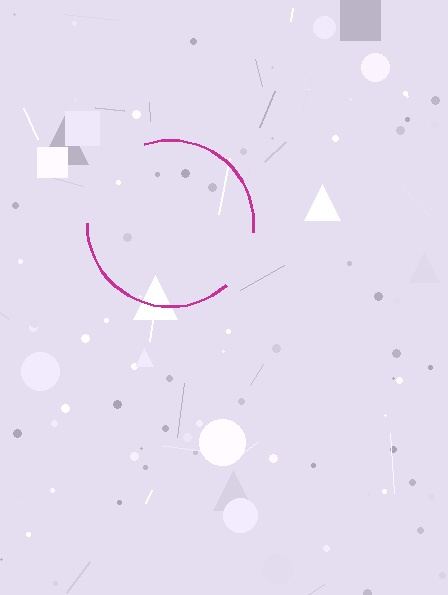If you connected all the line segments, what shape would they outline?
They would outline a circle.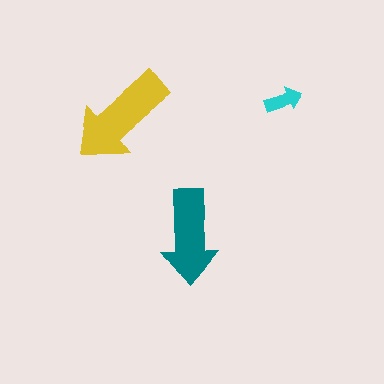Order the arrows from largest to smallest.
the yellow one, the teal one, the cyan one.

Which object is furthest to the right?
The cyan arrow is rightmost.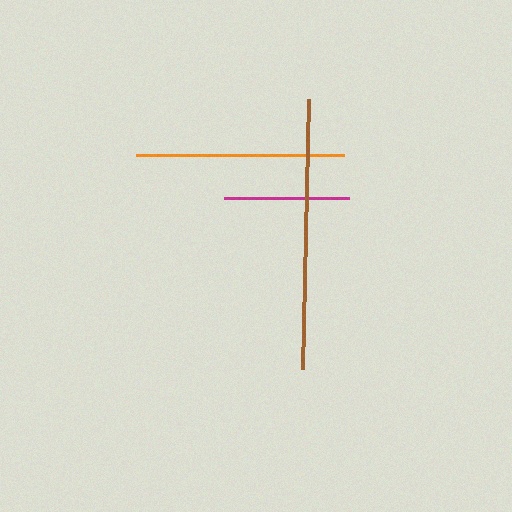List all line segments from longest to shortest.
From longest to shortest: brown, orange, magenta.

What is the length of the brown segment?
The brown segment is approximately 271 pixels long.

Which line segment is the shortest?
The magenta line is the shortest at approximately 125 pixels.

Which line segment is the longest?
The brown line is the longest at approximately 271 pixels.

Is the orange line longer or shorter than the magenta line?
The orange line is longer than the magenta line.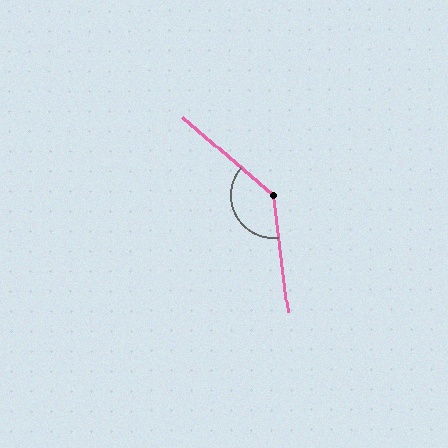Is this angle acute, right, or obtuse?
It is obtuse.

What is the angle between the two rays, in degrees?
Approximately 137 degrees.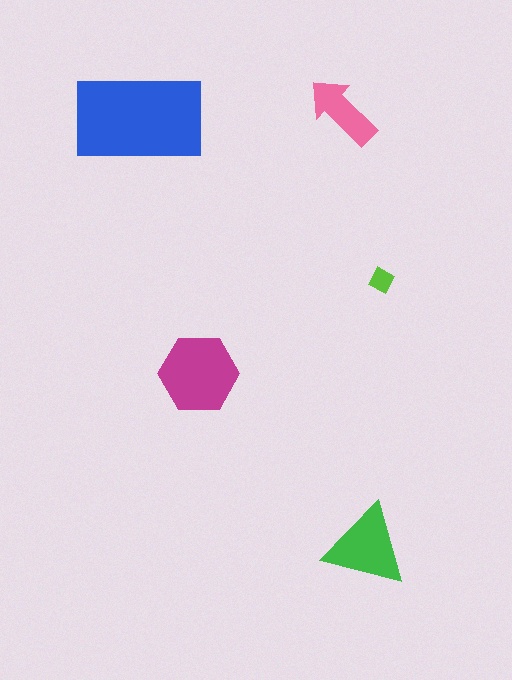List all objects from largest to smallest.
The blue rectangle, the magenta hexagon, the green triangle, the pink arrow, the lime diamond.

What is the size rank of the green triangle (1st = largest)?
3rd.